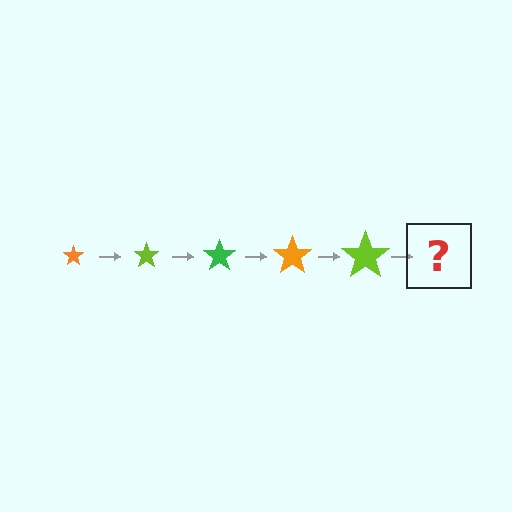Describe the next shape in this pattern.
It should be a green star, larger than the previous one.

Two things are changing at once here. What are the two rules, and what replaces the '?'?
The two rules are that the star grows larger each step and the color cycles through orange, lime, and green. The '?' should be a green star, larger than the previous one.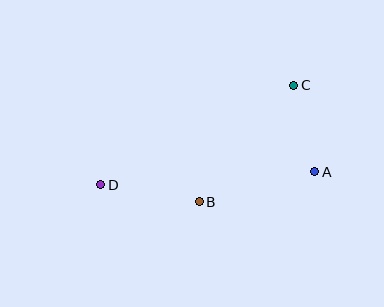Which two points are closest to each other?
Points A and C are closest to each other.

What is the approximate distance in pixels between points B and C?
The distance between B and C is approximately 150 pixels.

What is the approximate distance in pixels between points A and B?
The distance between A and B is approximately 119 pixels.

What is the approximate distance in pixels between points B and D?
The distance between B and D is approximately 100 pixels.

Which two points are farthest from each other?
Points C and D are farthest from each other.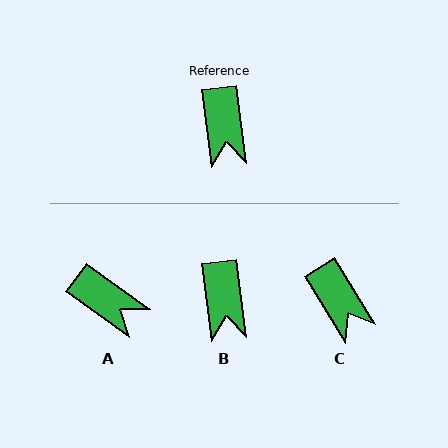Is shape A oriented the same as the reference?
No, it is off by about 46 degrees.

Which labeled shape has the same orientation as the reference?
B.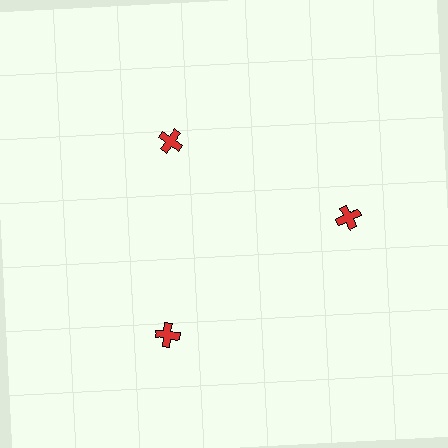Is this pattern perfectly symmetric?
No. The 3 red crosses are arranged in a ring, but one element near the 11 o'clock position is pulled inward toward the center, breaking the 3-fold rotational symmetry.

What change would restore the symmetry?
The symmetry would be restored by moving it outward, back onto the ring so that all 3 crosses sit at equal angles and equal distance from the center.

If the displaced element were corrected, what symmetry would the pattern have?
It would have 3-fold rotational symmetry — the pattern would map onto itself every 120 degrees.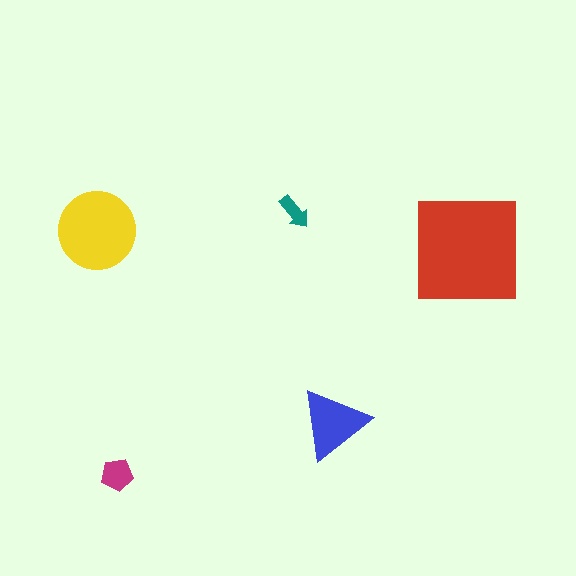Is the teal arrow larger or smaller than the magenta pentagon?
Smaller.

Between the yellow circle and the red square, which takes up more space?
The red square.